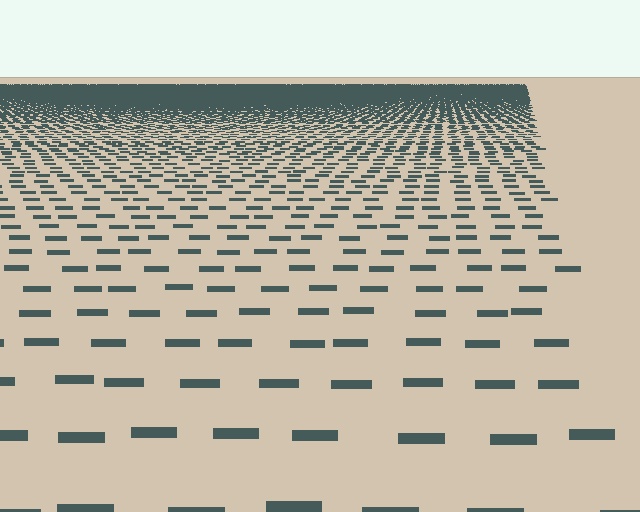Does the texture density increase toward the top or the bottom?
Density increases toward the top.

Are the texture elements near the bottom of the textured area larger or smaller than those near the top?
Larger. Near the bottom, elements are closer to the viewer and appear at a bigger on-screen size.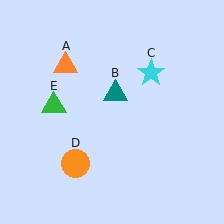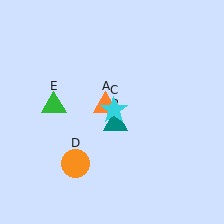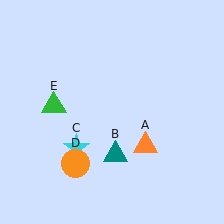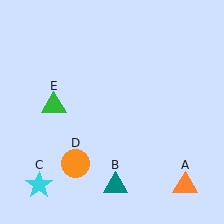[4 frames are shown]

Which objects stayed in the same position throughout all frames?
Orange circle (object D) and green triangle (object E) remained stationary.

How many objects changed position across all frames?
3 objects changed position: orange triangle (object A), teal triangle (object B), cyan star (object C).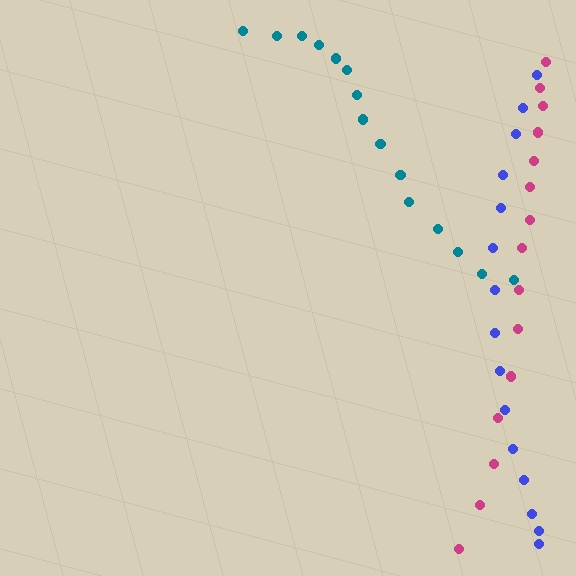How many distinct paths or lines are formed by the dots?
There are 3 distinct paths.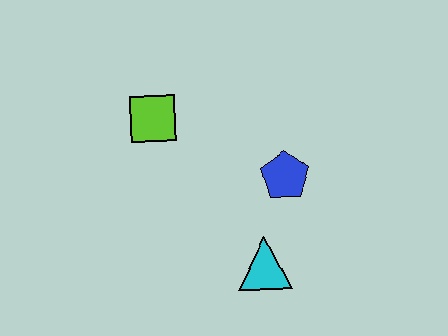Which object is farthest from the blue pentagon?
The lime square is farthest from the blue pentagon.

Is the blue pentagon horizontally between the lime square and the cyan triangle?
No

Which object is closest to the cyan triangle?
The blue pentagon is closest to the cyan triangle.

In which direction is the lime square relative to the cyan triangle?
The lime square is above the cyan triangle.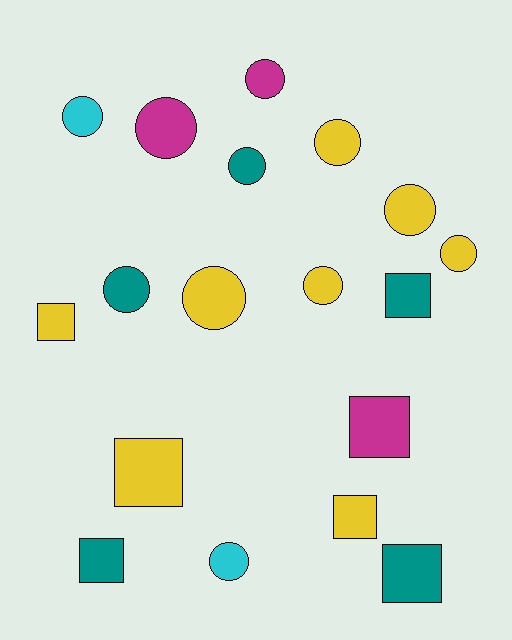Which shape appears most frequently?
Circle, with 11 objects.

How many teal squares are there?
There are 3 teal squares.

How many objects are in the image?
There are 18 objects.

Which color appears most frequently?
Yellow, with 8 objects.